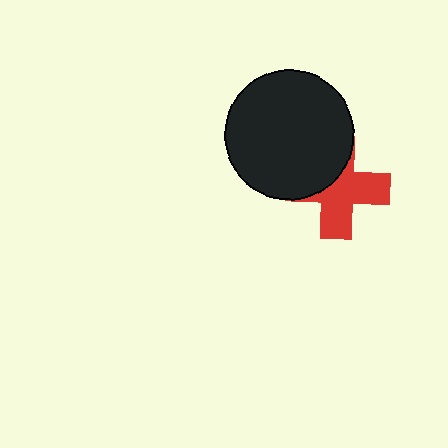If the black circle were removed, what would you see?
You would see the complete red cross.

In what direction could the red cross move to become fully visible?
The red cross could move toward the lower-right. That would shift it out from behind the black circle entirely.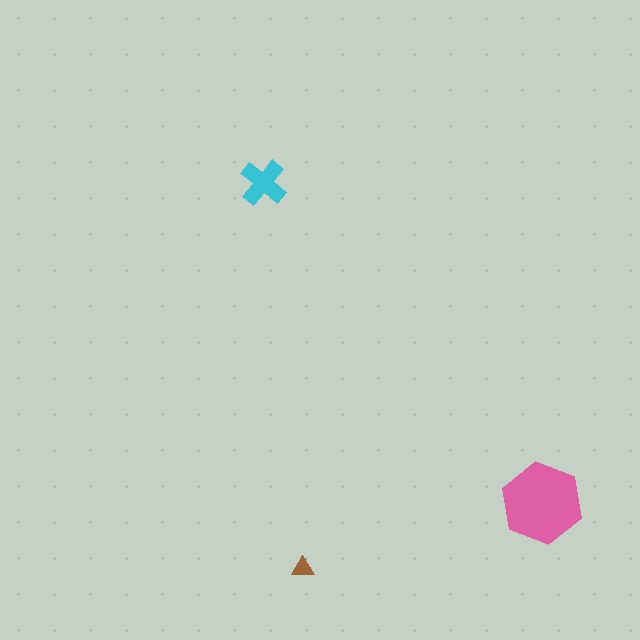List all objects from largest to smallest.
The pink hexagon, the cyan cross, the brown triangle.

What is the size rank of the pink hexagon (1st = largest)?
1st.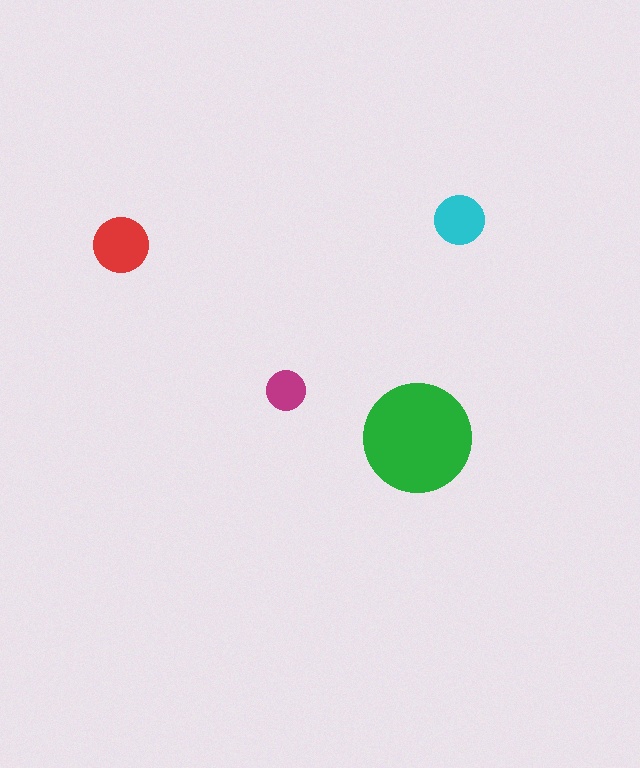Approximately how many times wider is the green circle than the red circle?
About 2 times wider.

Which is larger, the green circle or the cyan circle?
The green one.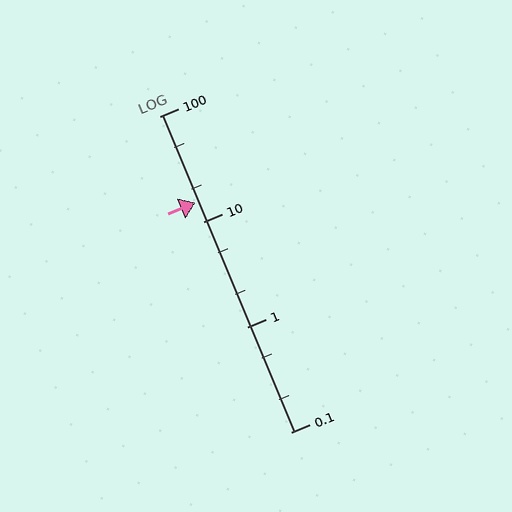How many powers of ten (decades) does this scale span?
The scale spans 3 decades, from 0.1 to 100.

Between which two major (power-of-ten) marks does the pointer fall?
The pointer is between 10 and 100.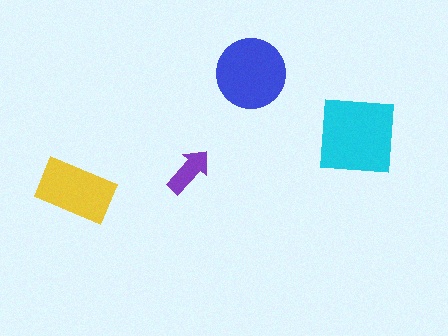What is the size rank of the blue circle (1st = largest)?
2nd.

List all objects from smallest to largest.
The purple arrow, the yellow rectangle, the blue circle, the cyan square.